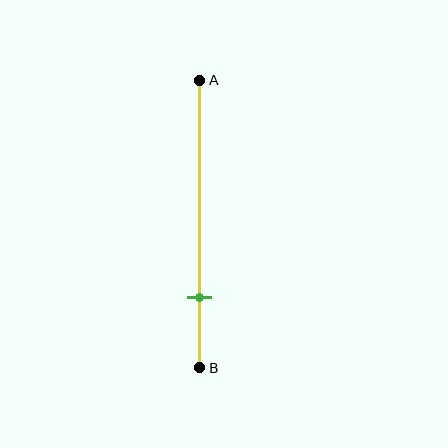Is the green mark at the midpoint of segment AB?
No, the mark is at about 75% from A, not at the 50% midpoint.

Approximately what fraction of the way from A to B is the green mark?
The green mark is approximately 75% of the way from A to B.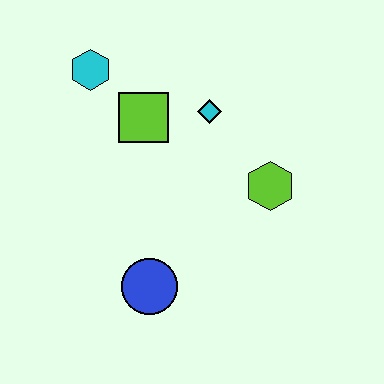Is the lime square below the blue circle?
No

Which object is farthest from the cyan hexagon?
The blue circle is farthest from the cyan hexagon.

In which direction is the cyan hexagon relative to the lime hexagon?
The cyan hexagon is to the left of the lime hexagon.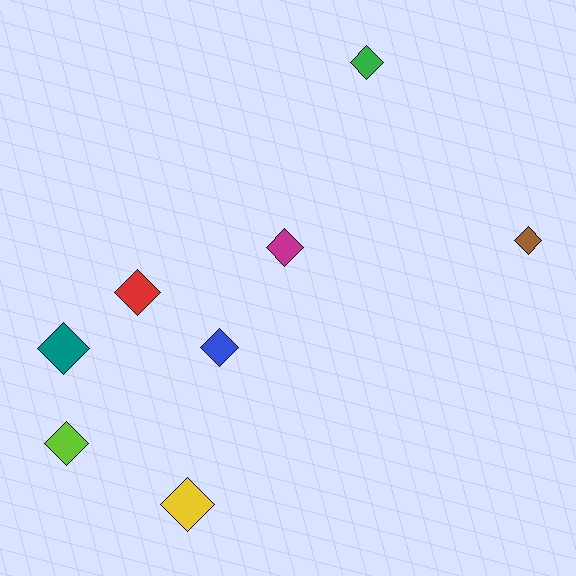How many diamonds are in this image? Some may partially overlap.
There are 8 diamonds.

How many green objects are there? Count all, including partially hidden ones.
There is 1 green object.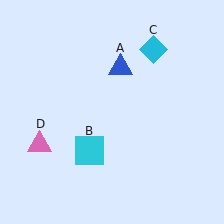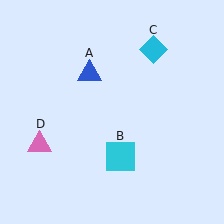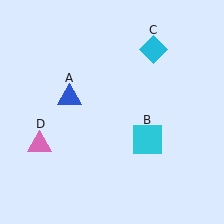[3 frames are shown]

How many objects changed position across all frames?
2 objects changed position: blue triangle (object A), cyan square (object B).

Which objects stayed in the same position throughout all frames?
Cyan diamond (object C) and pink triangle (object D) remained stationary.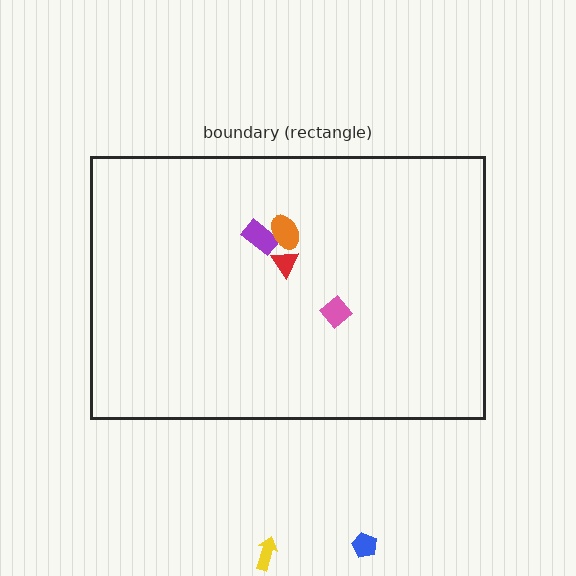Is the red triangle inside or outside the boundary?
Inside.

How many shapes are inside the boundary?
4 inside, 2 outside.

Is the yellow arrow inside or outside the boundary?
Outside.